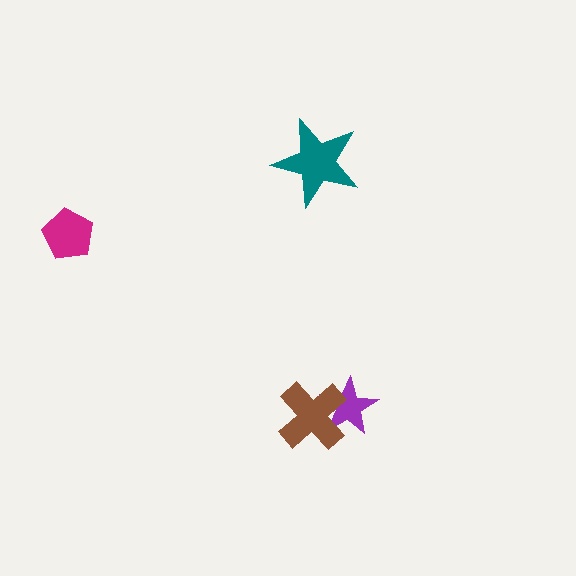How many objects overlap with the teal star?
0 objects overlap with the teal star.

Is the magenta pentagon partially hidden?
No, no other shape covers it.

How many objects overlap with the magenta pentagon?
0 objects overlap with the magenta pentagon.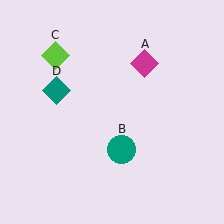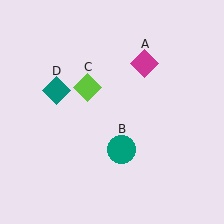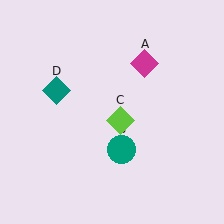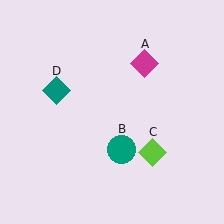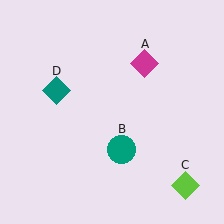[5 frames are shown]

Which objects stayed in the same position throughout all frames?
Magenta diamond (object A) and teal circle (object B) and teal diamond (object D) remained stationary.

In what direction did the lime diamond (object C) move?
The lime diamond (object C) moved down and to the right.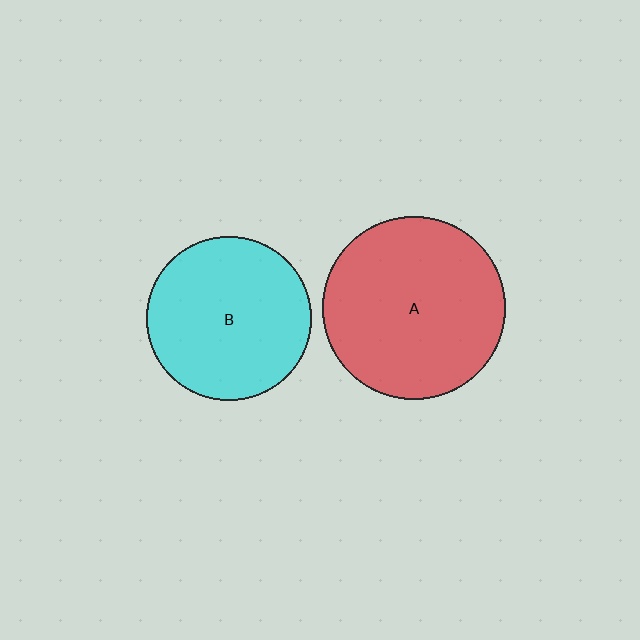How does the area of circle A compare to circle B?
Approximately 1.2 times.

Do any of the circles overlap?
No, none of the circles overlap.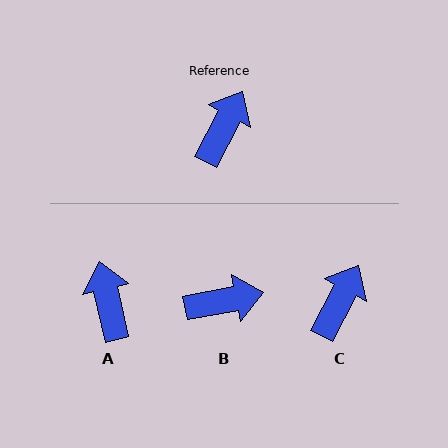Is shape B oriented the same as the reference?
No, it is off by about 51 degrees.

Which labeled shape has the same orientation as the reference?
C.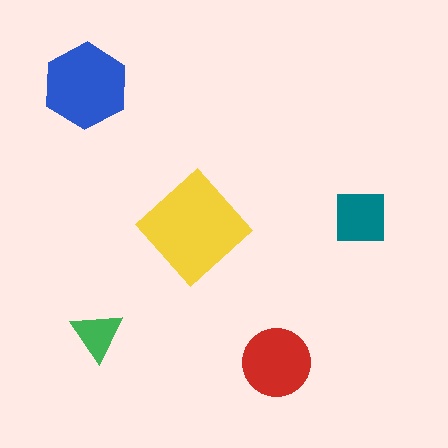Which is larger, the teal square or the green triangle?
The teal square.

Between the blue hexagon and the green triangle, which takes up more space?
The blue hexagon.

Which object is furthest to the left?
The blue hexagon is leftmost.